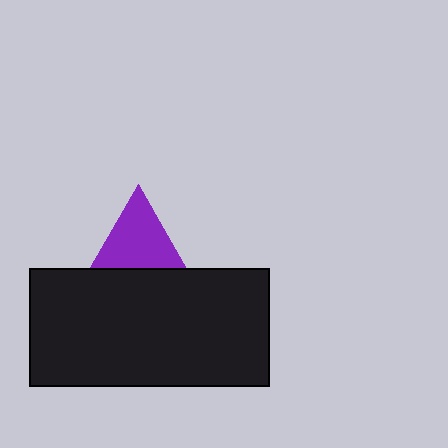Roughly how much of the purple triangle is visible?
About half of it is visible (roughly 58%).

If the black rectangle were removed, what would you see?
You would see the complete purple triangle.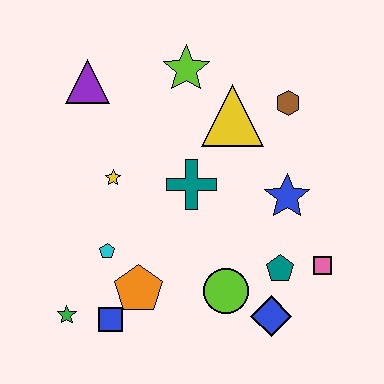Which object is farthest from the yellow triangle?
The green star is farthest from the yellow triangle.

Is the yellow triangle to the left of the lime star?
No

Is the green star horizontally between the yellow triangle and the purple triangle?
No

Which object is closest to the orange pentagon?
The blue square is closest to the orange pentagon.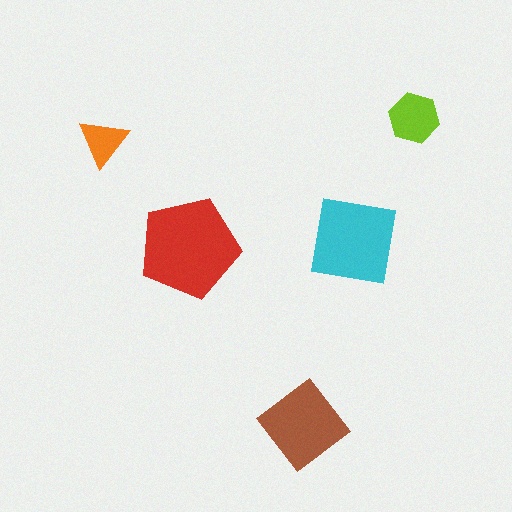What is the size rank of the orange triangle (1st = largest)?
5th.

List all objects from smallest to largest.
The orange triangle, the lime hexagon, the brown diamond, the cyan square, the red pentagon.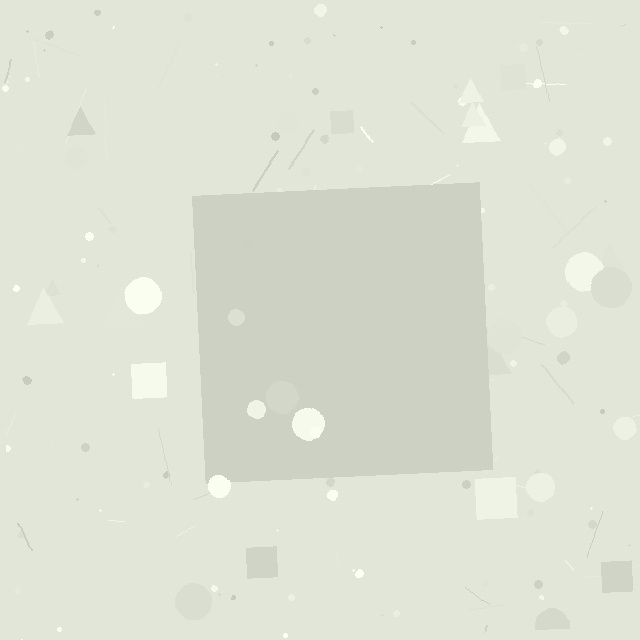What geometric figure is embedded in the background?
A square is embedded in the background.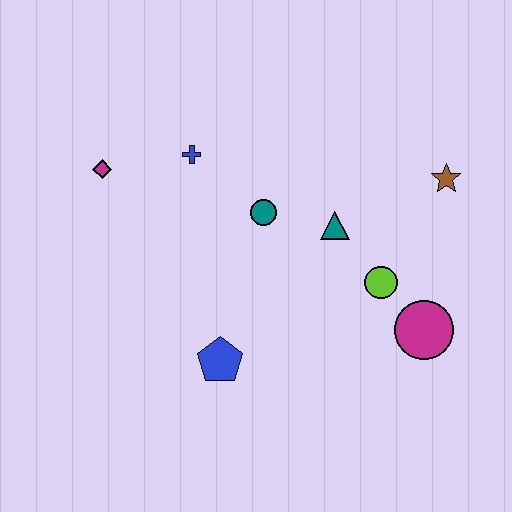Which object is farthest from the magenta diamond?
The magenta circle is farthest from the magenta diamond.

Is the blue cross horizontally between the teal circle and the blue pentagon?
No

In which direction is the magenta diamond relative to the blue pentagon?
The magenta diamond is above the blue pentagon.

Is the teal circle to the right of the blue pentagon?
Yes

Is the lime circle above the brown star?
No